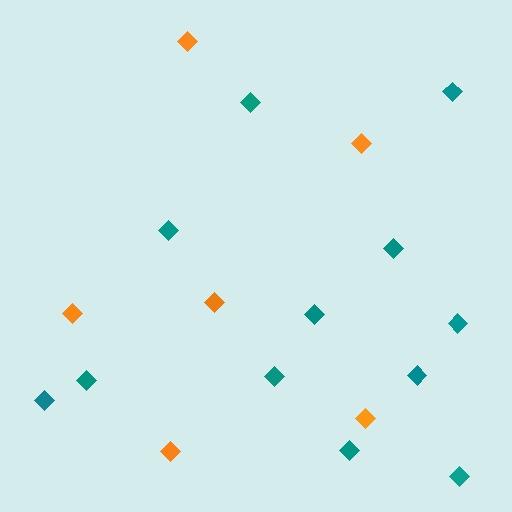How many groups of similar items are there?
There are 2 groups: one group of orange diamonds (6) and one group of teal diamonds (12).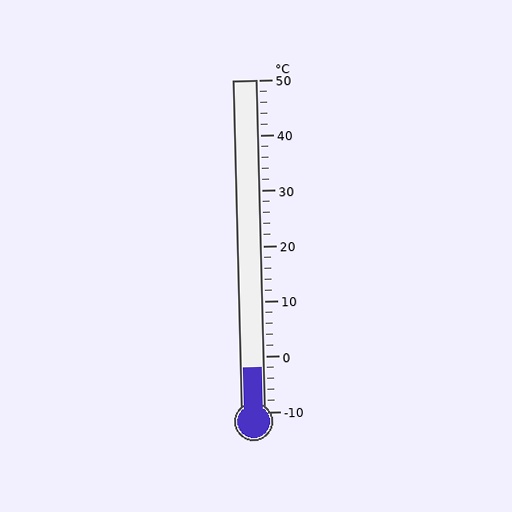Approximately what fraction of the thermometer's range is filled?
The thermometer is filled to approximately 15% of its range.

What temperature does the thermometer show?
The thermometer shows approximately -2°C.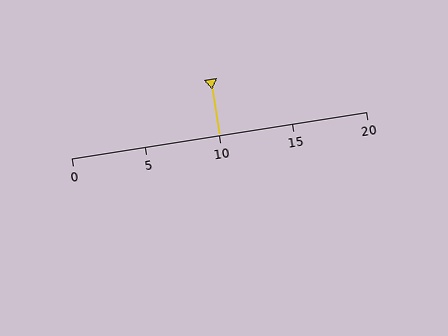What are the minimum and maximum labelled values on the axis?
The axis runs from 0 to 20.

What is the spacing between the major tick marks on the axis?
The major ticks are spaced 5 apart.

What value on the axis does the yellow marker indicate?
The marker indicates approximately 10.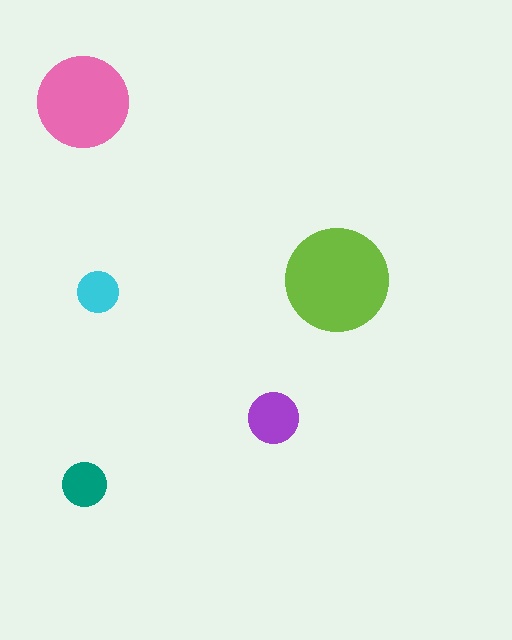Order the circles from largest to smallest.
the lime one, the pink one, the purple one, the teal one, the cyan one.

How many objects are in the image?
There are 5 objects in the image.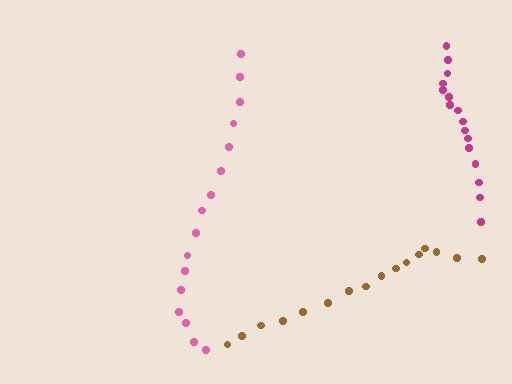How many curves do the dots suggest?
There are 3 distinct paths.